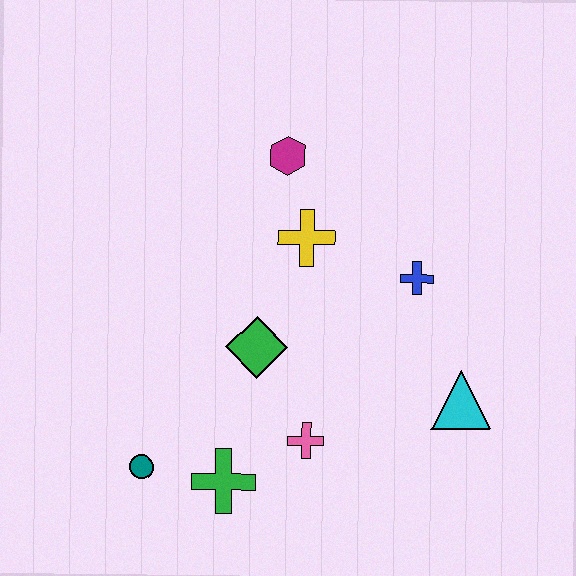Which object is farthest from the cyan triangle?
The teal circle is farthest from the cyan triangle.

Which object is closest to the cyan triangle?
The blue cross is closest to the cyan triangle.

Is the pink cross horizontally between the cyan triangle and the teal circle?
Yes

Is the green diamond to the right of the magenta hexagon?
No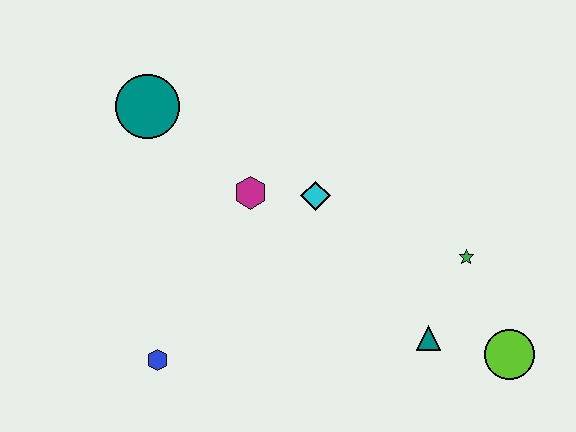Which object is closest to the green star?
The teal triangle is closest to the green star.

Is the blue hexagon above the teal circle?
No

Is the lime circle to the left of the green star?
No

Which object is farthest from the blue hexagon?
The lime circle is farthest from the blue hexagon.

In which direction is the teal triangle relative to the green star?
The teal triangle is below the green star.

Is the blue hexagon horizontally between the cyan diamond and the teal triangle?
No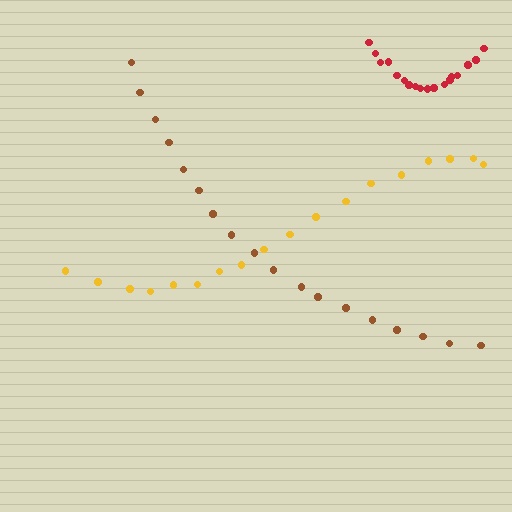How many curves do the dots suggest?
There are 3 distinct paths.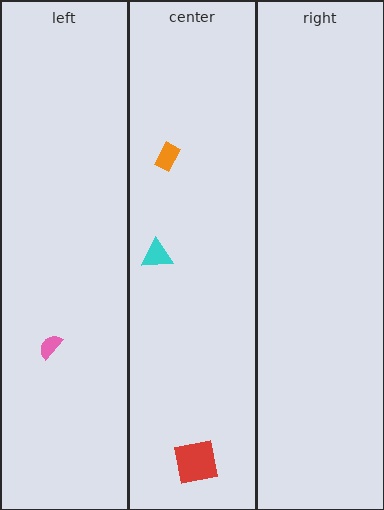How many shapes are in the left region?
1.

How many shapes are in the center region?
3.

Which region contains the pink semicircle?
The left region.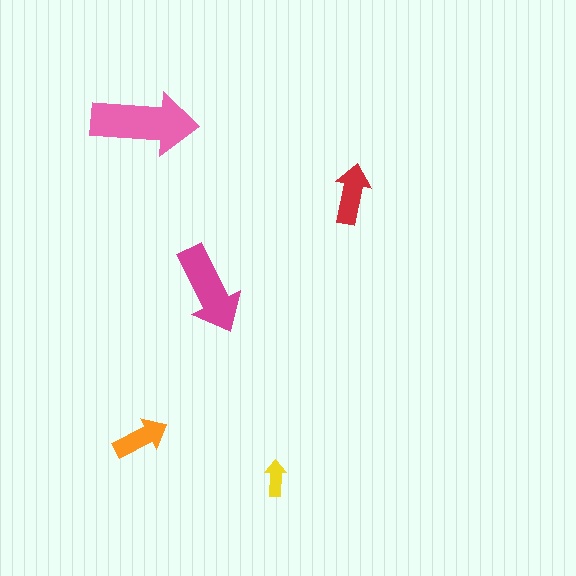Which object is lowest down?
The yellow arrow is bottommost.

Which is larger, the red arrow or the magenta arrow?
The magenta one.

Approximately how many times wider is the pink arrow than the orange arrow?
About 2 times wider.